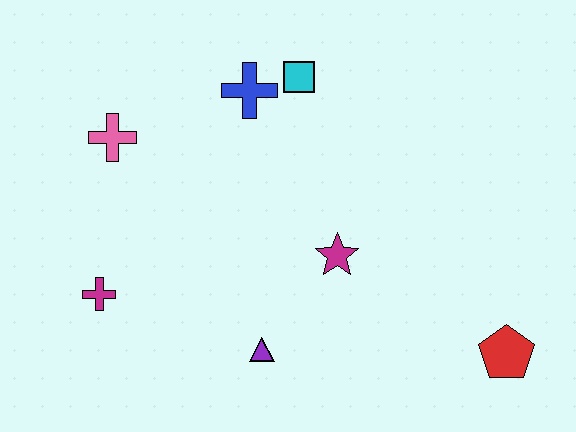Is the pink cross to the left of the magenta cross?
No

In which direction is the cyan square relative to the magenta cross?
The cyan square is above the magenta cross.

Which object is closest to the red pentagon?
The magenta star is closest to the red pentagon.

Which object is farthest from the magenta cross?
The red pentagon is farthest from the magenta cross.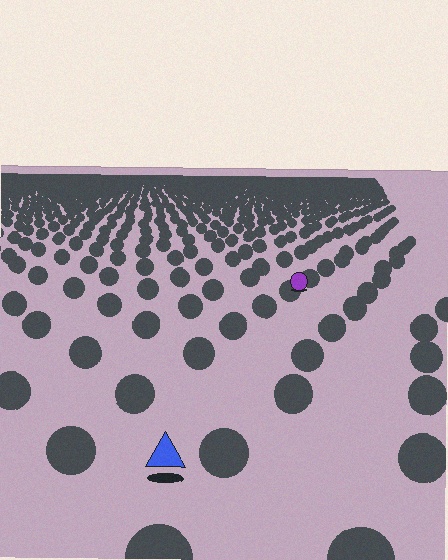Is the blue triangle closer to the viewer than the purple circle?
Yes. The blue triangle is closer — you can tell from the texture gradient: the ground texture is coarser near it.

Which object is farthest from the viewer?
The purple circle is farthest from the viewer. It appears smaller and the ground texture around it is denser.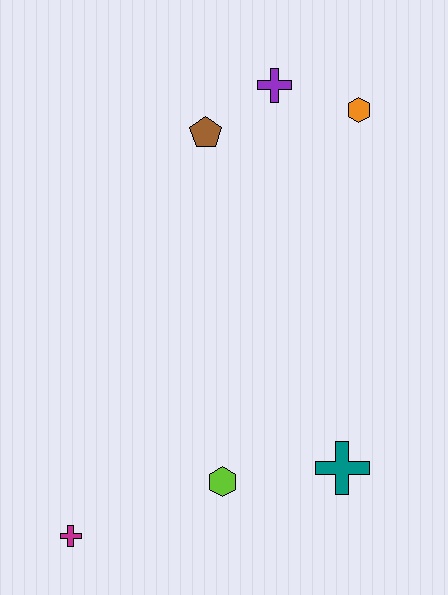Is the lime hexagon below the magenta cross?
No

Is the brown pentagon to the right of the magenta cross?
Yes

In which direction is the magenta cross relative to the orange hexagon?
The magenta cross is below the orange hexagon.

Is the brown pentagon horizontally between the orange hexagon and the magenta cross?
Yes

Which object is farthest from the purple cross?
The magenta cross is farthest from the purple cross.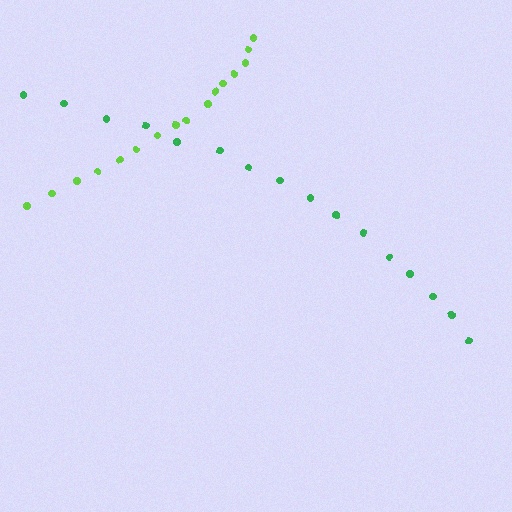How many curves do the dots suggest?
There are 2 distinct paths.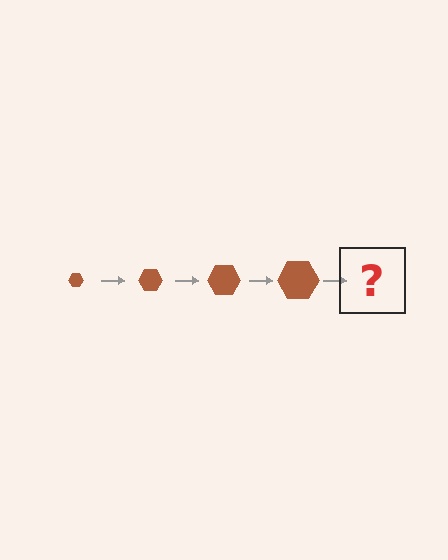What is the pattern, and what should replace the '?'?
The pattern is that the hexagon gets progressively larger each step. The '?' should be a brown hexagon, larger than the previous one.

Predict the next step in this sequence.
The next step is a brown hexagon, larger than the previous one.